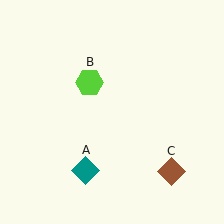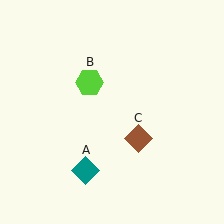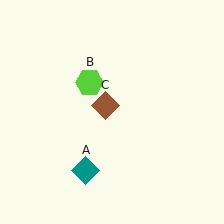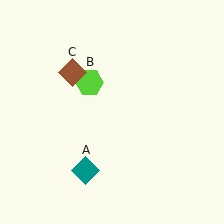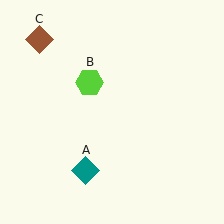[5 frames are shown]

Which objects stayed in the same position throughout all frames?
Teal diamond (object A) and lime hexagon (object B) remained stationary.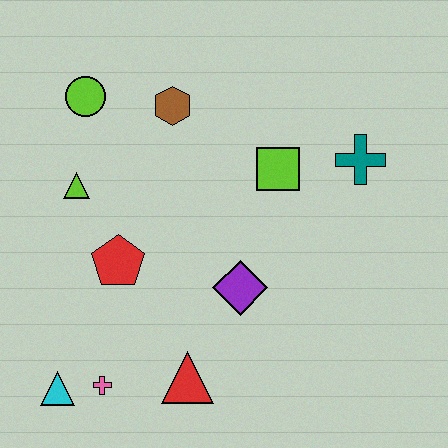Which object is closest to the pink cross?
The cyan triangle is closest to the pink cross.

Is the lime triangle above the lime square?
No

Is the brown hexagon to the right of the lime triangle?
Yes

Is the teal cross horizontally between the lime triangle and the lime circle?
No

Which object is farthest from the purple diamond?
The lime circle is farthest from the purple diamond.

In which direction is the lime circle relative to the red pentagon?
The lime circle is above the red pentagon.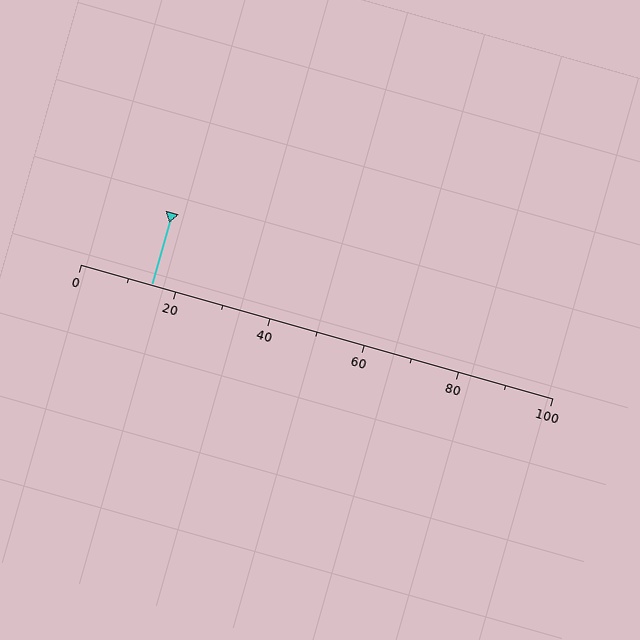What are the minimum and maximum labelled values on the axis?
The axis runs from 0 to 100.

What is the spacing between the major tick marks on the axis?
The major ticks are spaced 20 apart.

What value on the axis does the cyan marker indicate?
The marker indicates approximately 15.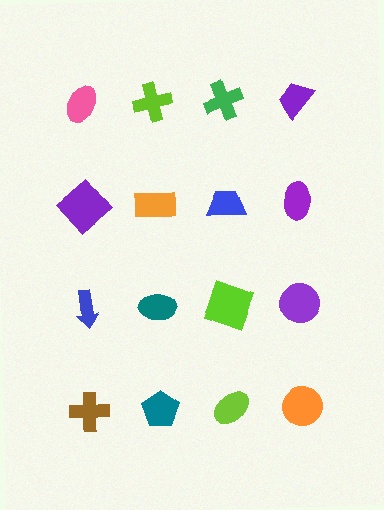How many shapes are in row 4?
4 shapes.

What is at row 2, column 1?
A purple diamond.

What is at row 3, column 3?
A lime square.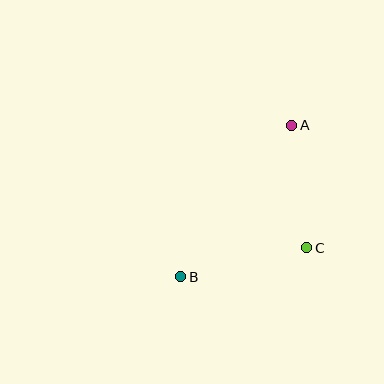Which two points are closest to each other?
Points A and C are closest to each other.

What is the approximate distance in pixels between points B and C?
The distance between B and C is approximately 129 pixels.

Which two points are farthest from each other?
Points A and B are farthest from each other.